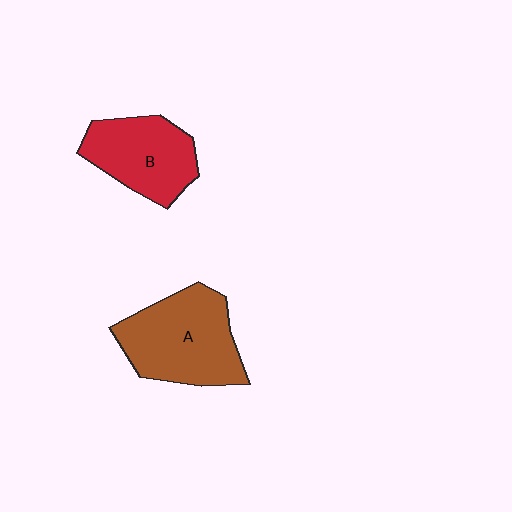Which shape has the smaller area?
Shape B (red).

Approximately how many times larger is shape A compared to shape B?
Approximately 1.3 times.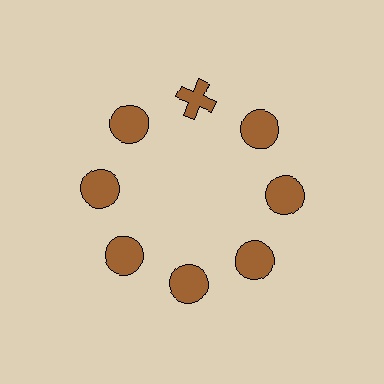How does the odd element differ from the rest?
It has a different shape: cross instead of circle.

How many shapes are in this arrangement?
There are 8 shapes arranged in a ring pattern.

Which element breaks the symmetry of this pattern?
The brown cross at roughly the 12 o'clock position breaks the symmetry. All other shapes are brown circles.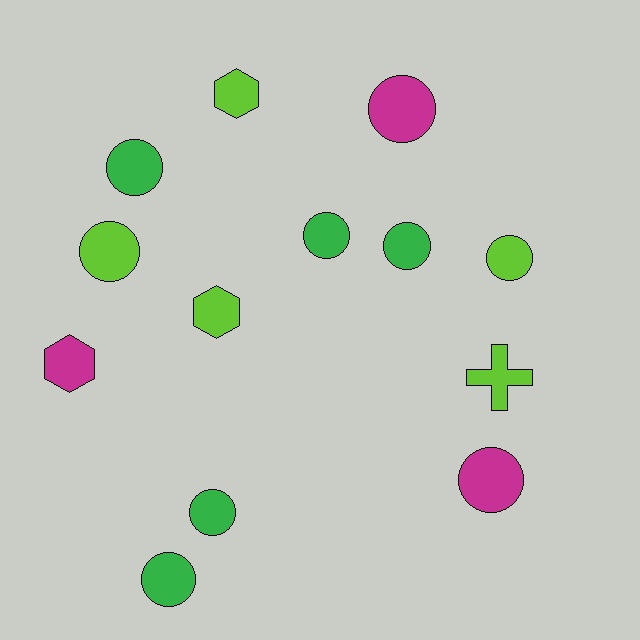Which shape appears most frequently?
Circle, with 9 objects.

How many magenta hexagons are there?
There is 1 magenta hexagon.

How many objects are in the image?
There are 13 objects.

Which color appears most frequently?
Lime, with 5 objects.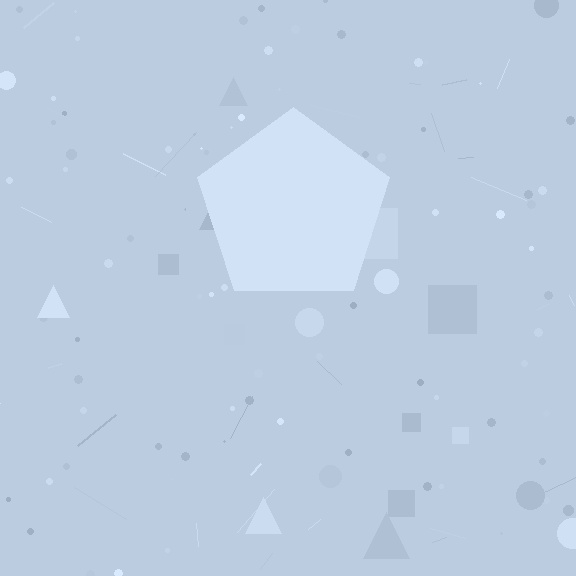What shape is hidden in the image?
A pentagon is hidden in the image.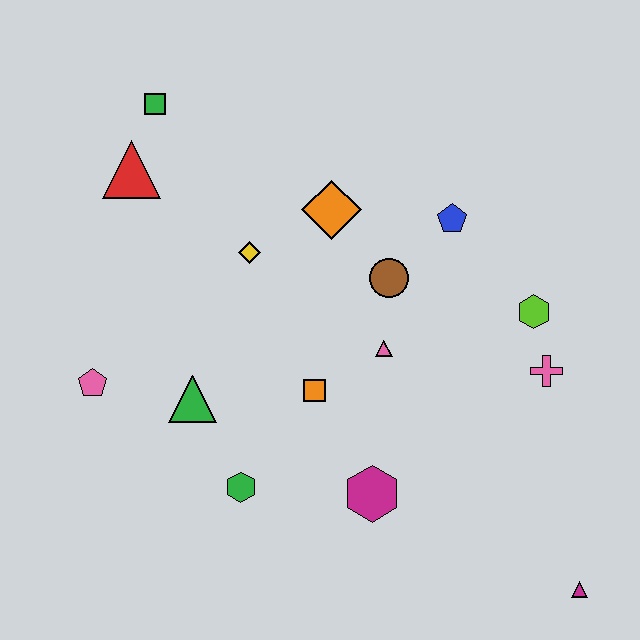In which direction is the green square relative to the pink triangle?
The green square is above the pink triangle.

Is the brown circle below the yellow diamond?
Yes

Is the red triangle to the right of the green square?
No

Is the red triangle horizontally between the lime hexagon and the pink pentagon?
Yes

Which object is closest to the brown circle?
The pink triangle is closest to the brown circle.